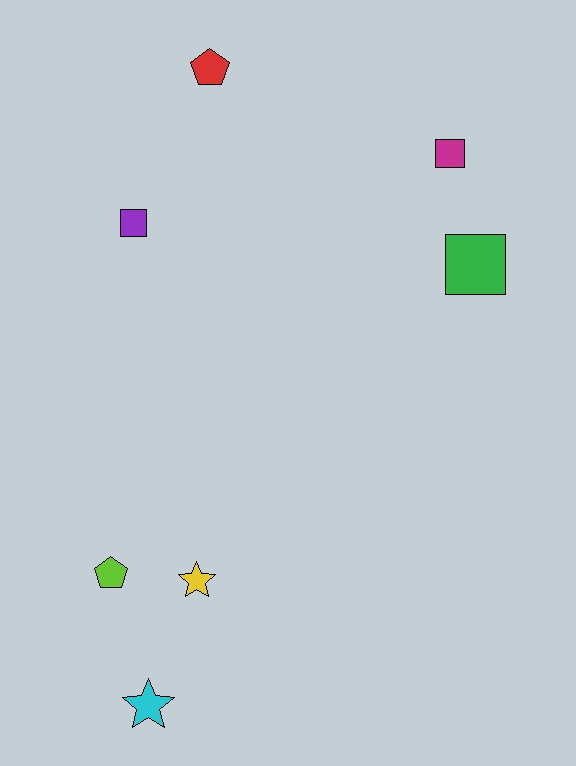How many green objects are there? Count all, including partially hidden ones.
There is 1 green object.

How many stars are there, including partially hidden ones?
There are 2 stars.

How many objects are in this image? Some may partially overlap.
There are 7 objects.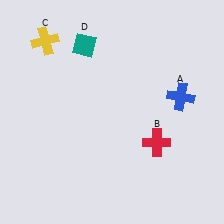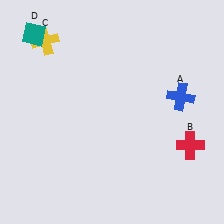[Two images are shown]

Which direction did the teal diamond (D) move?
The teal diamond (D) moved left.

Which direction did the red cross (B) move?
The red cross (B) moved right.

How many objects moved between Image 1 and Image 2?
2 objects moved between the two images.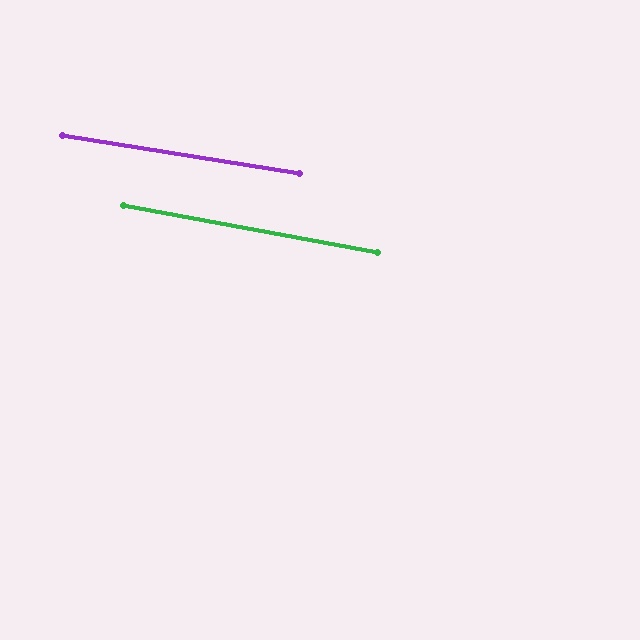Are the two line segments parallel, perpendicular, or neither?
Parallel — their directions differ by only 1.3°.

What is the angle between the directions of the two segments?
Approximately 1 degree.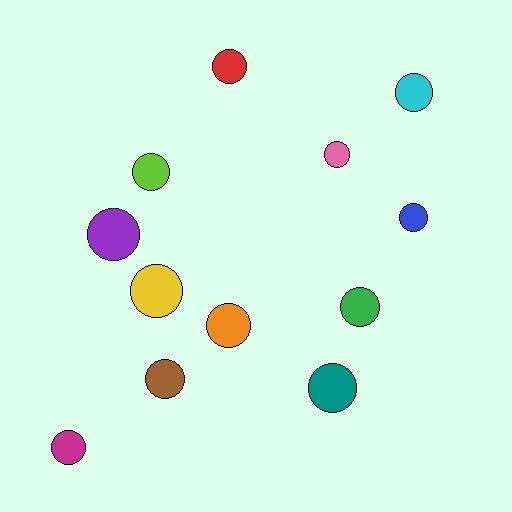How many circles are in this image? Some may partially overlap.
There are 12 circles.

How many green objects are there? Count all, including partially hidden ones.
There is 1 green object.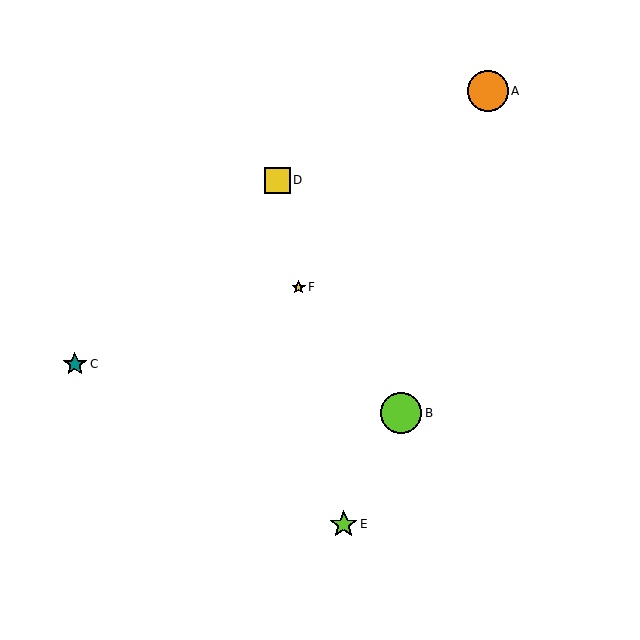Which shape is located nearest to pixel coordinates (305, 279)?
The yellow star (labeled F) at (299, 288) is nearest to that location.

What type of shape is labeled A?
Shape A is an orange circle.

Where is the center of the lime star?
The center of the lime star is at (344, 524).